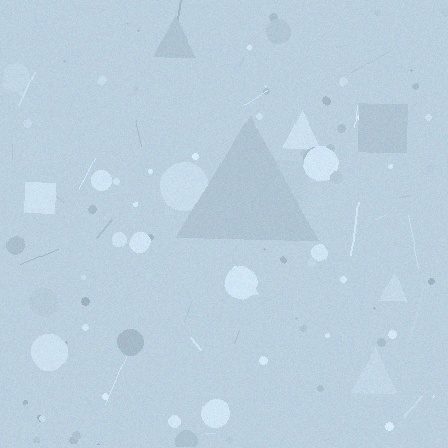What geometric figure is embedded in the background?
A triangle is embedded in the background.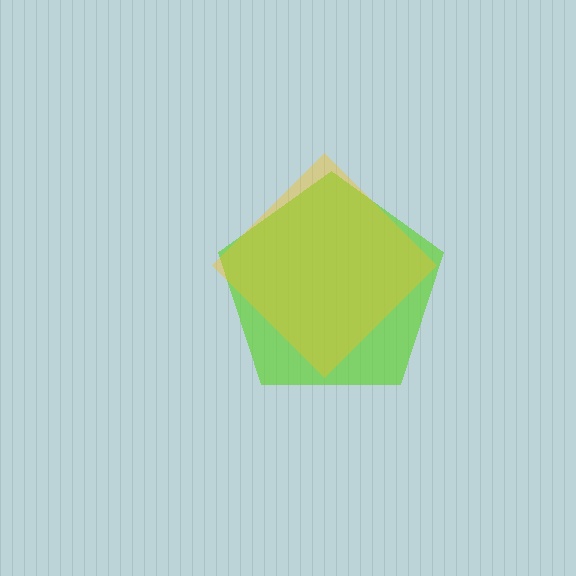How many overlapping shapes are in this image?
There are 2 overlapping shapes in the image.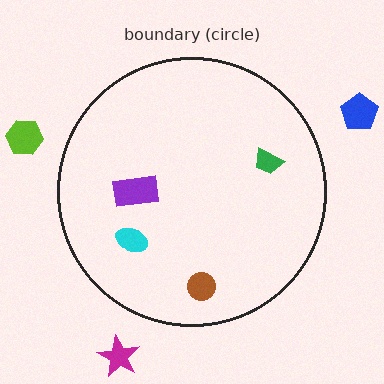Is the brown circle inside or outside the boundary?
Inside.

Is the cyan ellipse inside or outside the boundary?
Inside.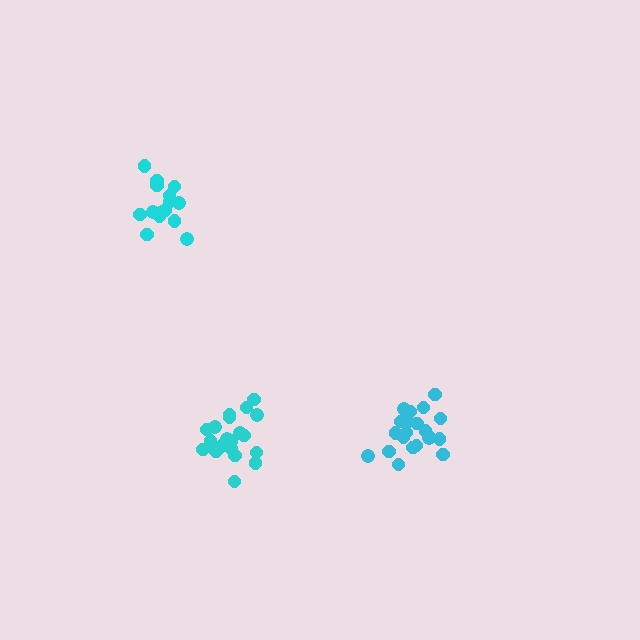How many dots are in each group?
Group 1: 16 dots, Group 2: 21 dots, Group 3: 21 dots (58 total).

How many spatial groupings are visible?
There are 3 spatial groupings.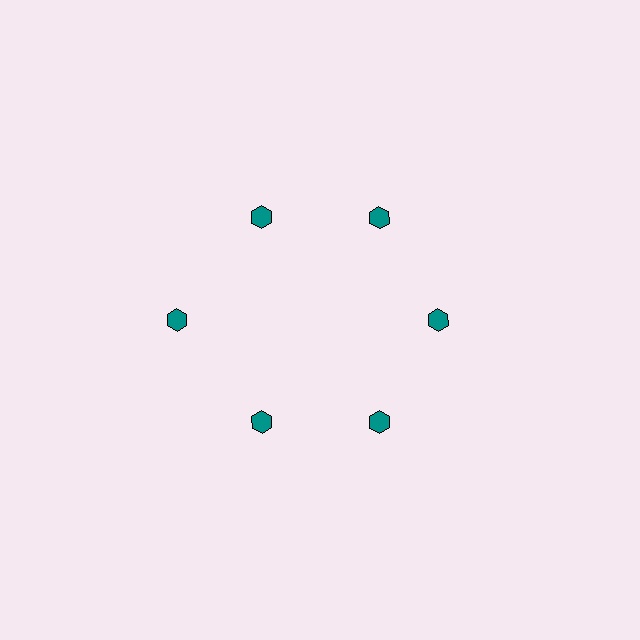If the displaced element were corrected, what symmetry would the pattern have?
It would have 6-fold rotational symmetry — the pattern would map onto itself every 60 degrees.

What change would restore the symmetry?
The symmetry would be restored by moving it inward, back onto the ring so that all 6 hexagons sit at equal angles and equal distance from the center.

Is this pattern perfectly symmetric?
No. The 6 teal hexagons are arranged in a ring, but one element near the 9 o'clock position is pushed outward from the center, breaking the 6-fold rotational symmetry.